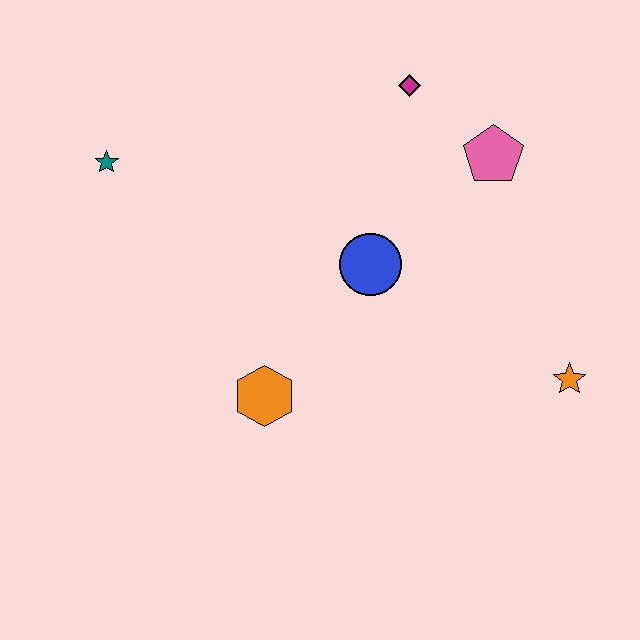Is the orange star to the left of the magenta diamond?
No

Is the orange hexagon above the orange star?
No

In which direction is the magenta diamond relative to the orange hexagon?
The magenta diamond is above the orange hexagon.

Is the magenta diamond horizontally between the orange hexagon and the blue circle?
No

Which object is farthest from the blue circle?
The teal star is farthest from the blue circle.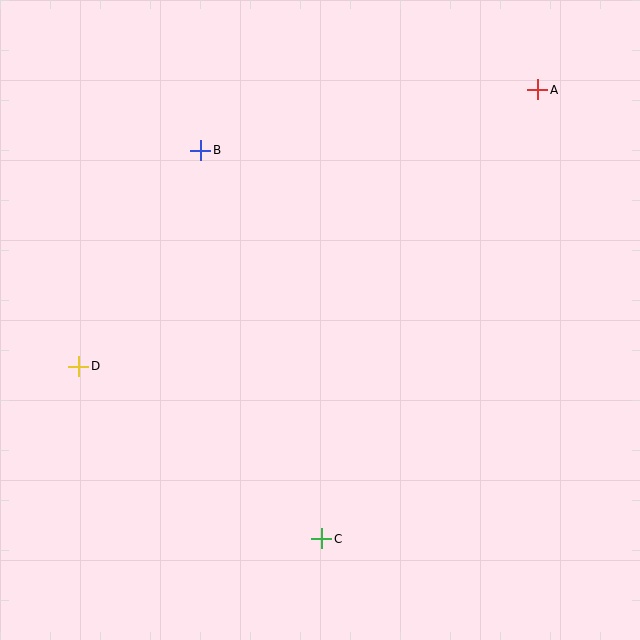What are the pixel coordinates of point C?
Point C is at (322, 539).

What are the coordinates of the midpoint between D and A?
The midpoint between D and A is at (308, 228).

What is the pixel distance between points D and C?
The distance between D and C is 298 pixels.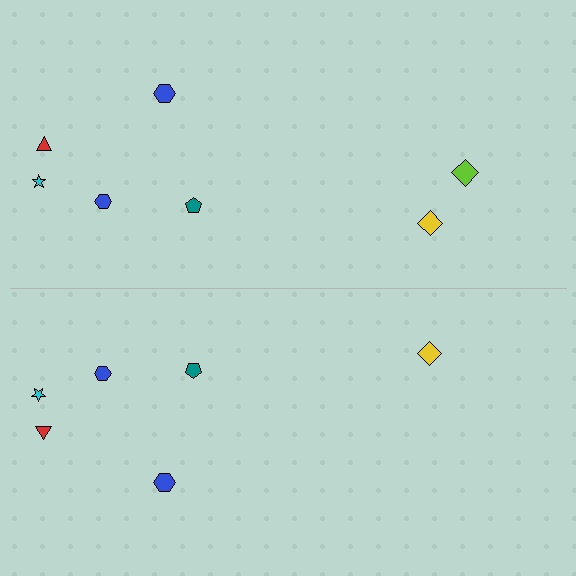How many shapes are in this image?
There are 13 shapes in this image.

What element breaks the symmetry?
A lime diamond is missing from the bottom side.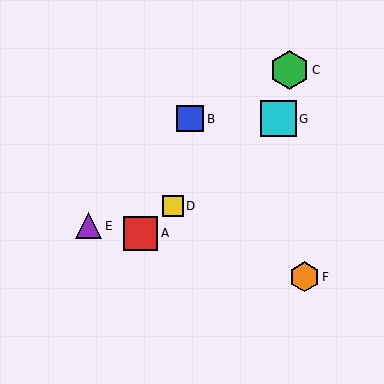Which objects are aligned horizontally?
Objects B, G are aligned horizontally.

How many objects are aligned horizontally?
2 objects (B, G) are aligned horizontally.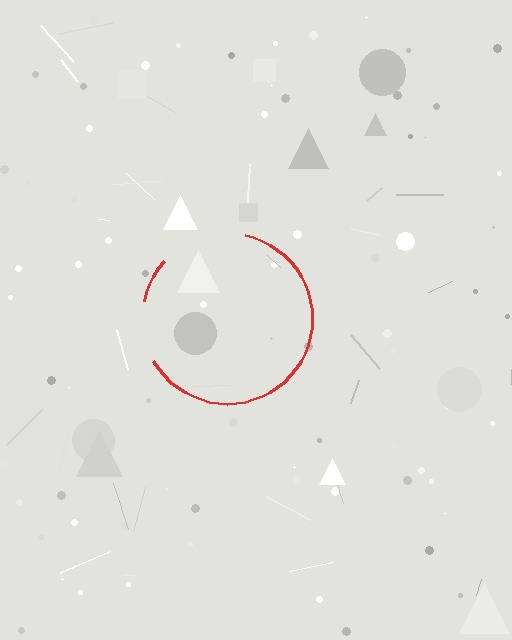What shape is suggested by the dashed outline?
The dashed outline suggests a circle.